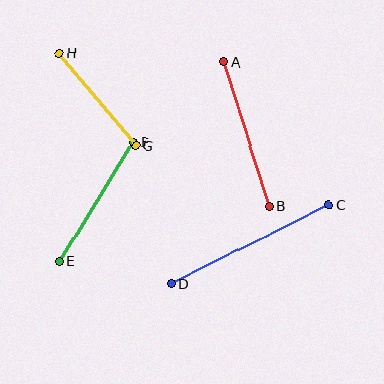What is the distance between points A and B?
The distance is approximately 151 pixels.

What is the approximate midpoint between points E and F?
The midpoint is at approximately (96, 202) pixels.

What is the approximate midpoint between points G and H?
The midpoint is at approximately (98, 99) pixels.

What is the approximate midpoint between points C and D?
The midpoint is at approximately (250, 244) pixels.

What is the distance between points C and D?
The distance is approximately 176 pixels.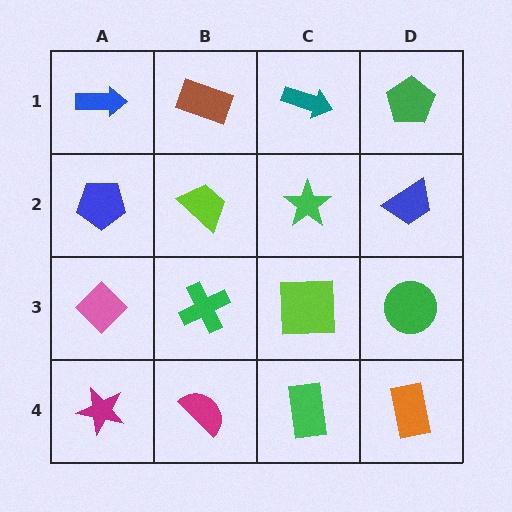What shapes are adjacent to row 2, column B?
A brown rectangle (row 1, column B), a green cross (row 3, column B), a blue pentagon (row 2, column A), a green star (row 2, column C).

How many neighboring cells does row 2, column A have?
3.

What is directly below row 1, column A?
A blue pentagon.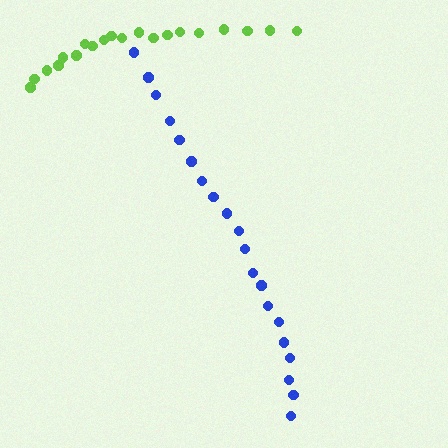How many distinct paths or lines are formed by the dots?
There are 2 distinct paths.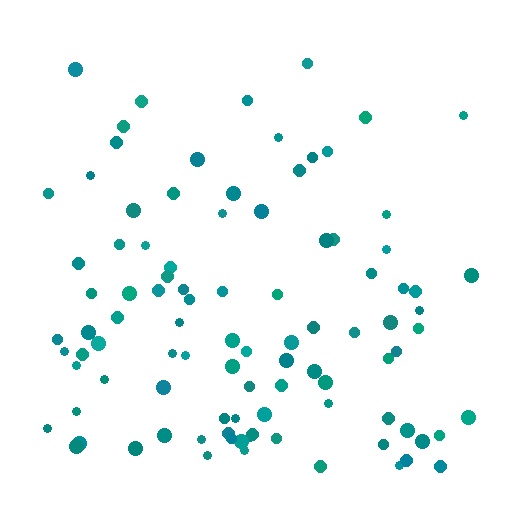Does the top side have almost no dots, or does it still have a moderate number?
Still a moderate number, just noticeably fewer than the bottom.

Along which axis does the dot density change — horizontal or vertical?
Vertical.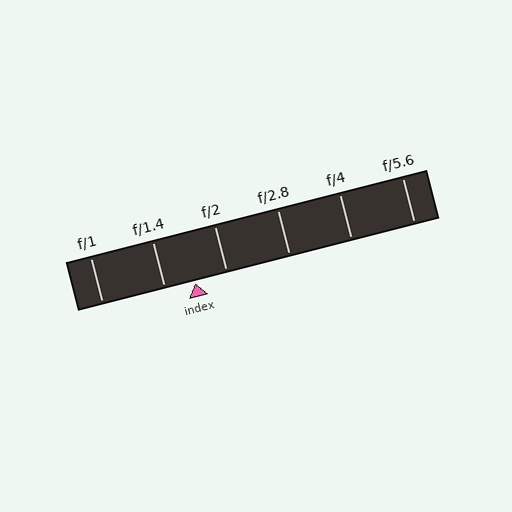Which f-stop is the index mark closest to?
The index mark is closest to f/1.4.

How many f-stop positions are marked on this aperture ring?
There are 6 f-stop positions marked.